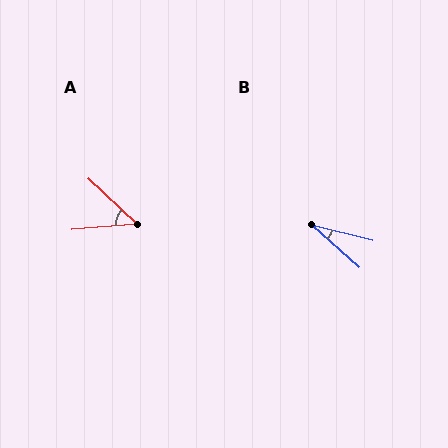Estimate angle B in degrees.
Approximately 28 degrees.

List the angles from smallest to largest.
B (28°), A (48°).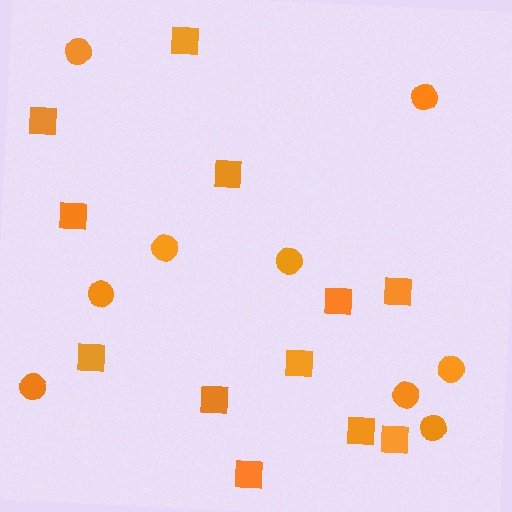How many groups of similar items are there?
There are 2 groups: one group of squares (12) and one group of circles (9).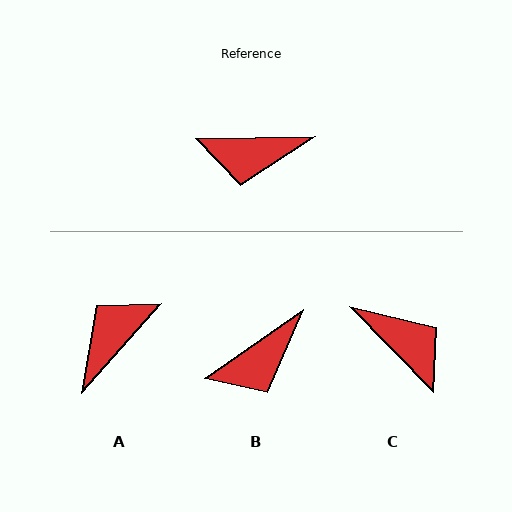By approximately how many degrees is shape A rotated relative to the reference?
Approximately 133 degrees clockwise.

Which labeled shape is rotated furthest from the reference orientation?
C, about 133 degrees away.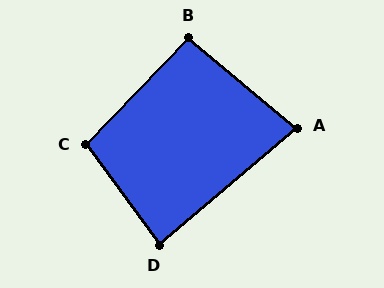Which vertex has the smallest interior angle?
A, at approximately 80 degrees.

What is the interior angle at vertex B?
Approximately 94 degrees (approximately right).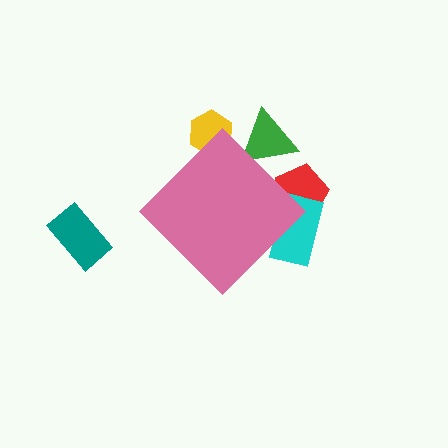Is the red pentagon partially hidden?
Yes, the red pentagon is partially hidden behind the pink diamond.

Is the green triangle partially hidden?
Yes, the green triangle is partially hidden behind the pink diamond.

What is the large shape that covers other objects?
A pink diamond.